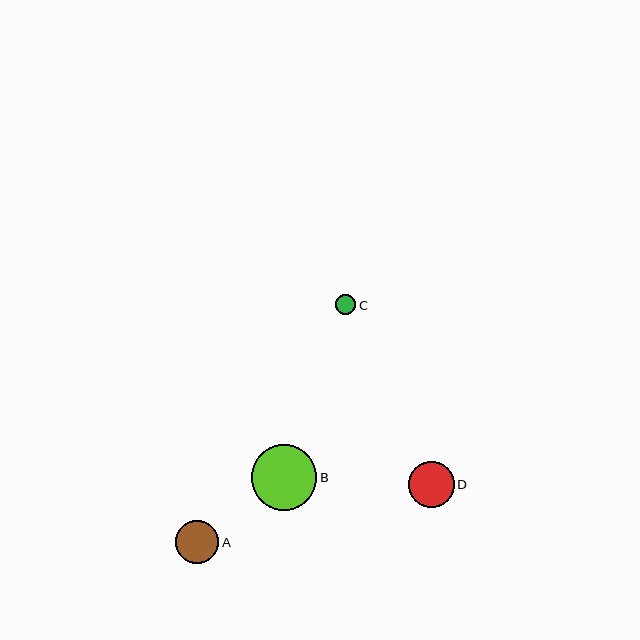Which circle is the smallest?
Circle C is the smallest with a size of approximately 20 pixels.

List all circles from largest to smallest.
From largest to smallest: B, D, A, C.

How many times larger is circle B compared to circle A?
Circle B is approximately 1.5 times the size of circle A.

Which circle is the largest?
Circle B is the largest with a size of approximately 65 pixels.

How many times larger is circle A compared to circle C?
Circle A is approximately 2.1 times the size of circle C.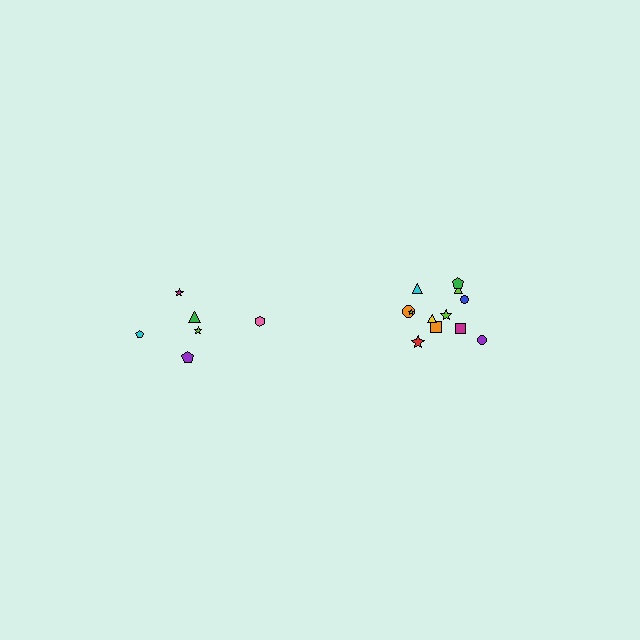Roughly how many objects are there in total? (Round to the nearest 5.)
Roughly 20 objects in total.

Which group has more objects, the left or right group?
The right group.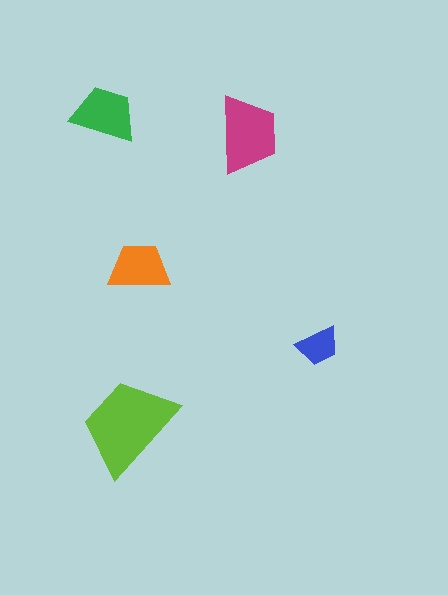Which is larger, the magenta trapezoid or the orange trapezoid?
The magenta one.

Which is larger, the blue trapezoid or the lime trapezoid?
The lime one.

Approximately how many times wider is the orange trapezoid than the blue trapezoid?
About 1.5 times wider.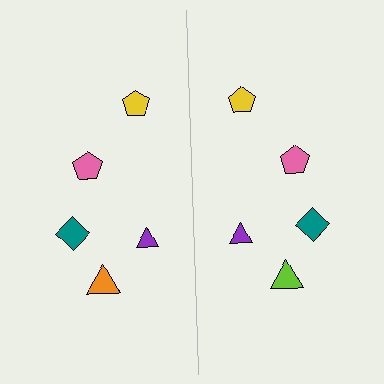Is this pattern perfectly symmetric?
No, the pattern is not perfectly symmetric. The lime triangle on the right side breaks the symmetry — its mirror counterpart is orange.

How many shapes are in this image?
There are 10 shapes in this image.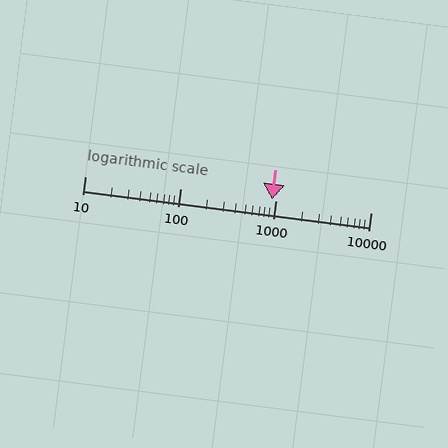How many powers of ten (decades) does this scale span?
The scale spans 3 decades, from 10 to 10000.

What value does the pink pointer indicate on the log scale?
The pointer indicates approximately 930.